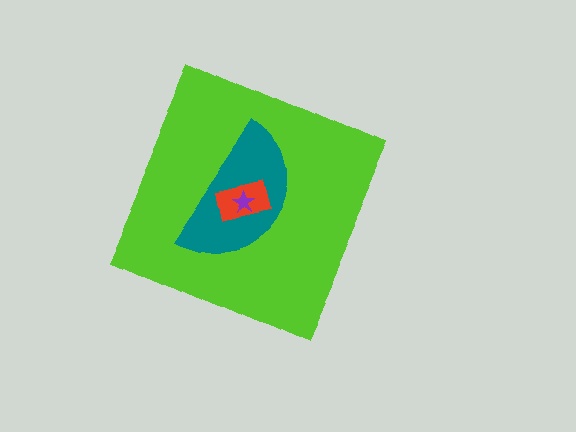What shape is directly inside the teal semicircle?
The red rectangle.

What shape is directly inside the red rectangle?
The purple star.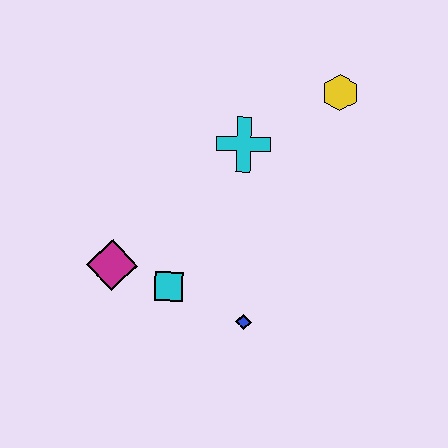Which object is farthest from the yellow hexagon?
The magenta diamond is farthest from the yellow hexagon.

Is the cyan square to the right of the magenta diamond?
Yes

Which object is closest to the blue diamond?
The cyan square is closest to the blue diamond.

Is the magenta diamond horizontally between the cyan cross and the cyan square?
No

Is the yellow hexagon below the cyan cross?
No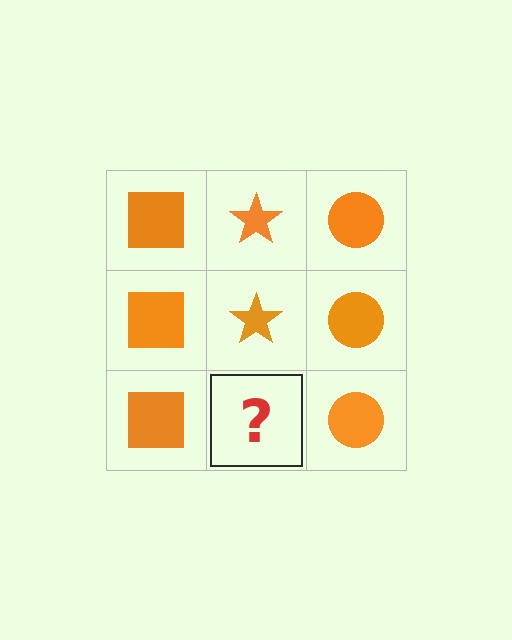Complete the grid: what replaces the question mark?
The question mark should be replaced with an orange star.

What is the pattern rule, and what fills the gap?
The rule is that each column has a consistent shape. The gap should be filled with an orange star.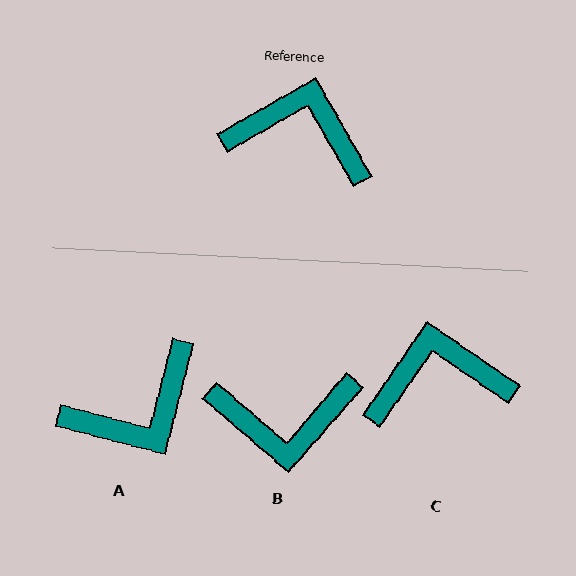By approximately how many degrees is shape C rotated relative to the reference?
Approximately 26 degrees counter-clockwise.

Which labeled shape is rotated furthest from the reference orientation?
B, about 160 degrees away.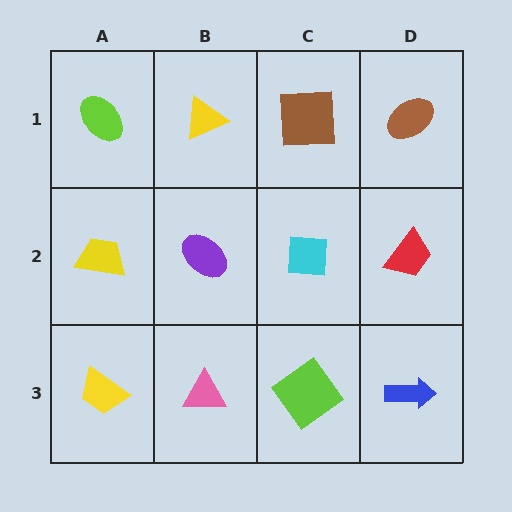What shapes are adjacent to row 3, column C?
A cyan square (row 2, column C), a pink triangle (row 3, column B), a blue arrow (row 3, column D).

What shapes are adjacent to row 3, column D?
A red trapezoid (row 2, column D), a lime diamond (row 3, column C).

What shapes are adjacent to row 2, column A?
A lime ellipse (row 1, column A), a yellow trapezoid (row 3, column A), a purple ellipse (row 2, column B).